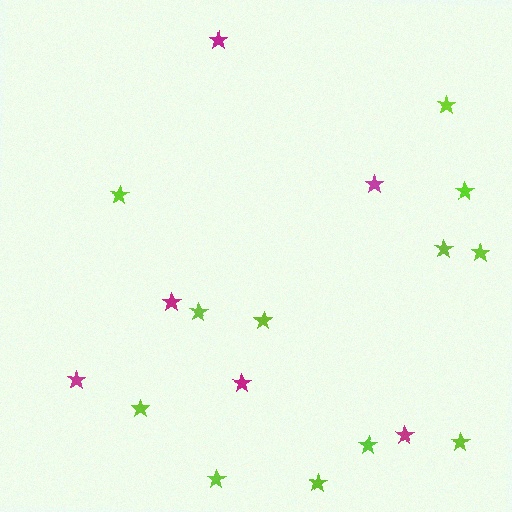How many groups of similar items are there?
There are 2 groups: one group of magenta stars (6) and one group of lime stars (12).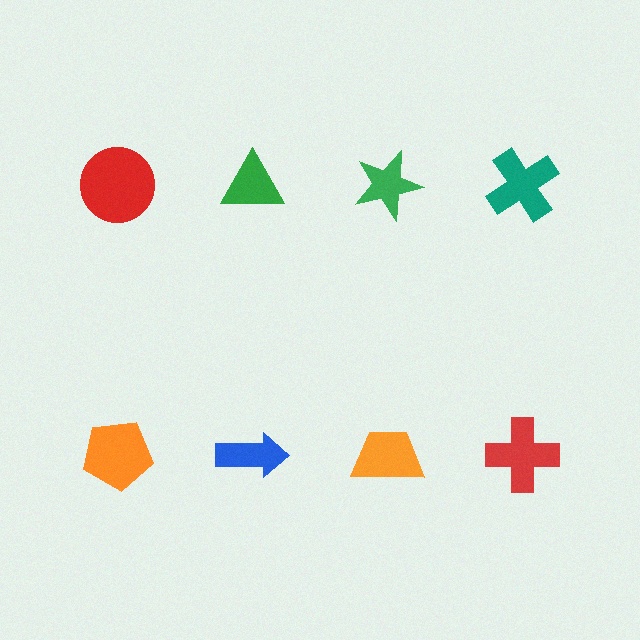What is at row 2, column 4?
A red cross.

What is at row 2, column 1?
An orange pentagon.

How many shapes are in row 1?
4 shapes.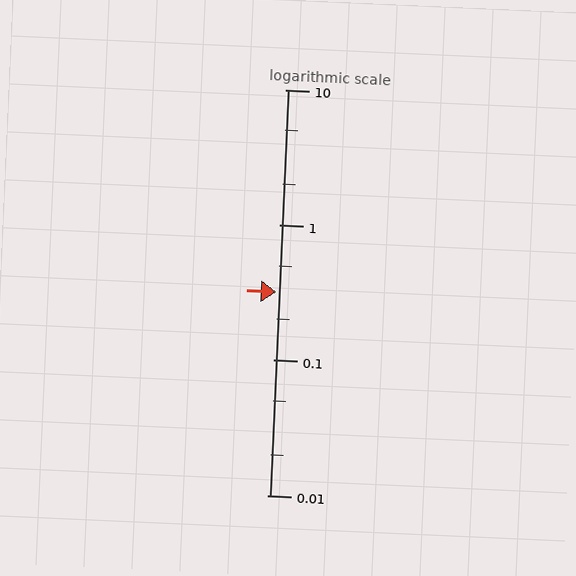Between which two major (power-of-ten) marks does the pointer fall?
The pointer is between 0.1 and 1.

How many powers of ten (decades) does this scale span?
The scale spans 3 decades, from 0.01 to 10.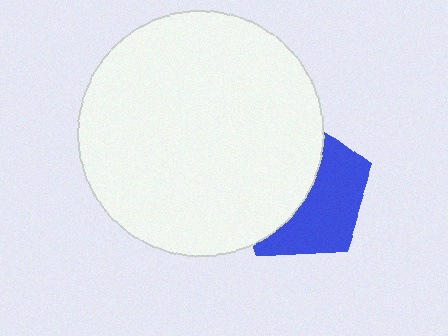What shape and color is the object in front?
The object in front is a white circle.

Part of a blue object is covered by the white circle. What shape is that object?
It is a pentagon.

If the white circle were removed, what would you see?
You would see the complete blue pentagon.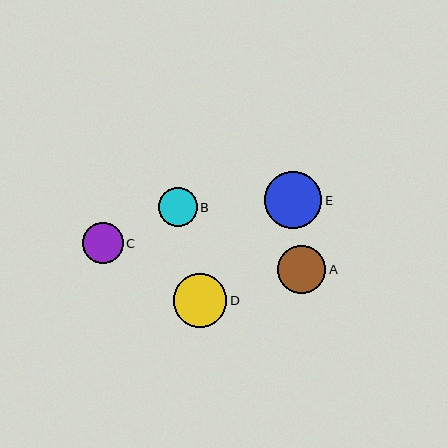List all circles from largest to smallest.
From largest to smallest: E, D, A, C, B.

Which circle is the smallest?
Circle B is the smallest with a size of approximately 38 pixels.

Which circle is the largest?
Circle E is the largest with a size of approximately 57 pixels.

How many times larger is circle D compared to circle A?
Circle D is approximately 1.1 times the size of circle A.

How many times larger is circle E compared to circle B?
Circle E is approximately 1.5 times the size of circle B.